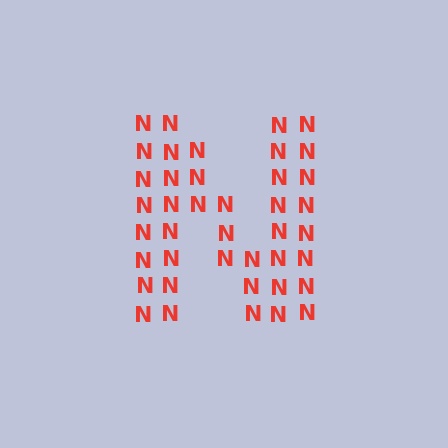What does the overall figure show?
The overall figure shows the letter N.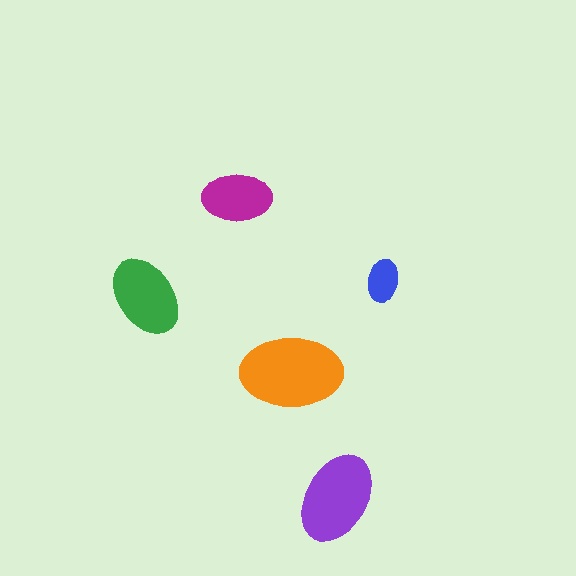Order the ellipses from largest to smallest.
the orange one, the purple one, the green one, the magenta one, the blue one.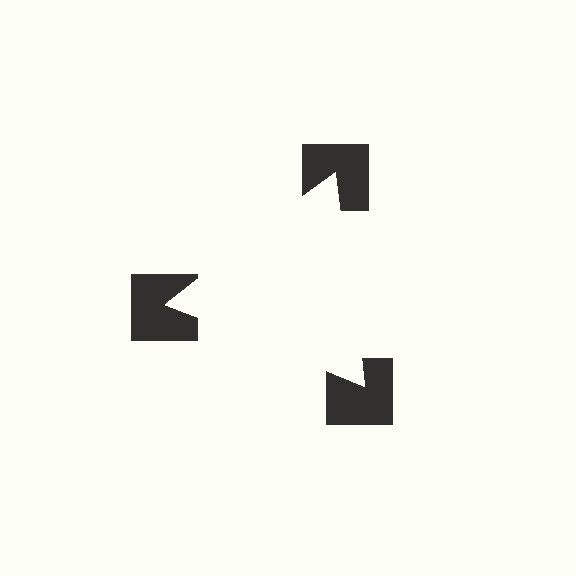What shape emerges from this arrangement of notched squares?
An illusory triangle — its edges are inferred from the aligned wedge cuts in the notched squares, not physically drawn.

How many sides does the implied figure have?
3 sides.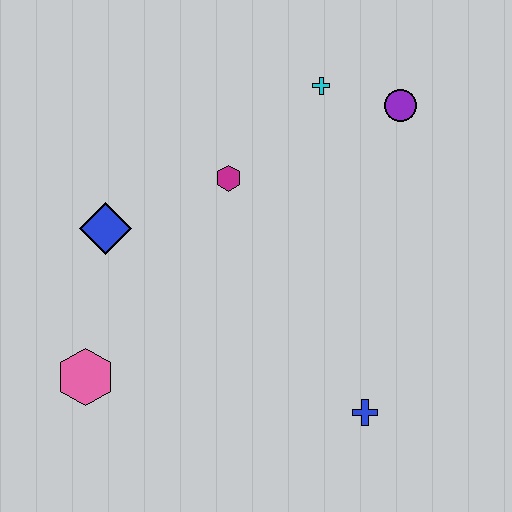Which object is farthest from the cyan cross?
The pink hexagon is farthest from the cyan cross.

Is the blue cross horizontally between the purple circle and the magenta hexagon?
Yes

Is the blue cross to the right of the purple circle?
No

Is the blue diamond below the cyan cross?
Yes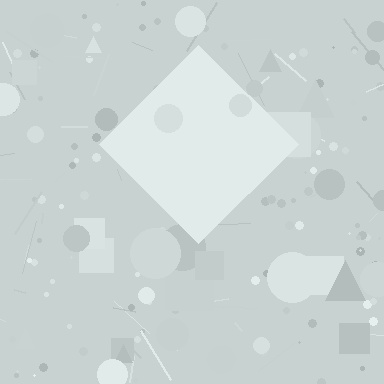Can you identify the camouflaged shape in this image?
The camouflaged shape is a diamond.